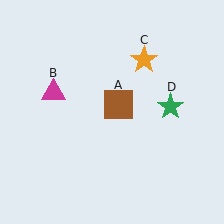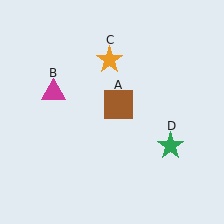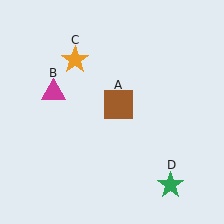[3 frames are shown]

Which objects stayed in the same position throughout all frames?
Brown square (object A) and magenta triangle (object B) remained stationary.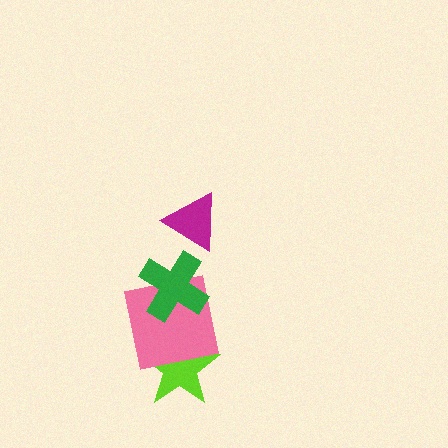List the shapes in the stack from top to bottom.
From top to bottom: the magenta triangle, the green cross, the pink square, the lime star.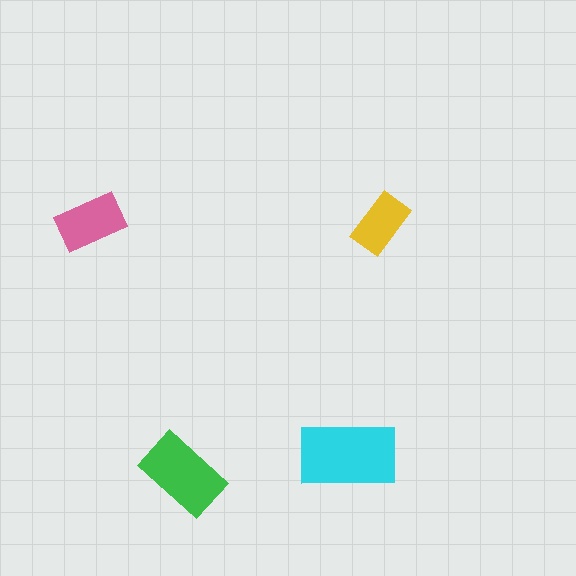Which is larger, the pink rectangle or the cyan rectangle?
The cyan one.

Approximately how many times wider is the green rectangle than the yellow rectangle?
About 1.5 times wider.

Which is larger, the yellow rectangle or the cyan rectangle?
The cyan one.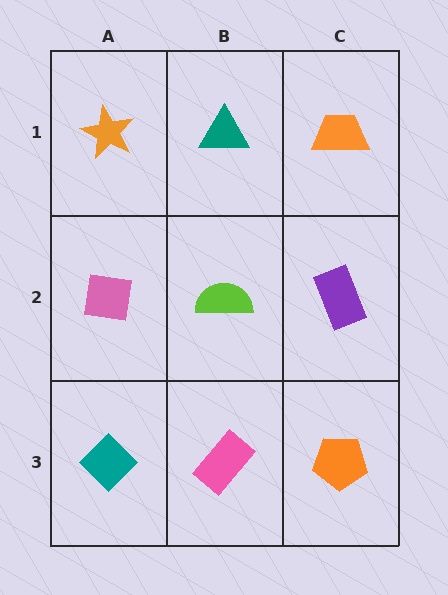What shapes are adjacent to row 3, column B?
A lime semicircle (row 2, column B), a teal diamond (row 3, column A), an orange pentagon (row 3, column C).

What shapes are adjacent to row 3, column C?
A purple rectangle (row 2, column C), a pink rectangle (row 3, column B).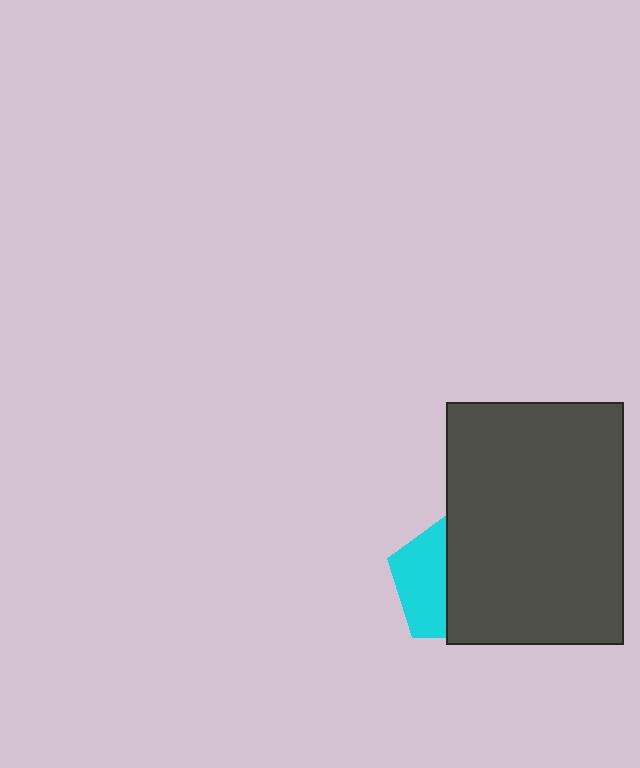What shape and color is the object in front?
The object in front is a dark gray rectangle.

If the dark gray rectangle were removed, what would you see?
You would see the complete cyan pentagon.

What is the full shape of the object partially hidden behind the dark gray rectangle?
The partially hidden object is a cyan pentagon.